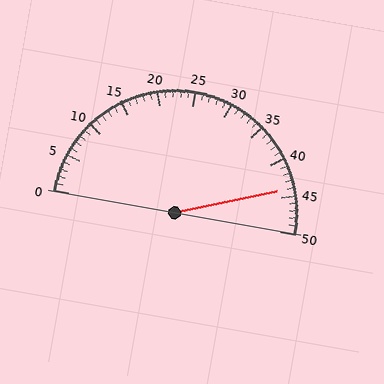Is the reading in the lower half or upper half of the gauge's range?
The reading is in the upper half of the range (0 to 50).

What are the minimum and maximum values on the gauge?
The gauge ranges from 0 to 50.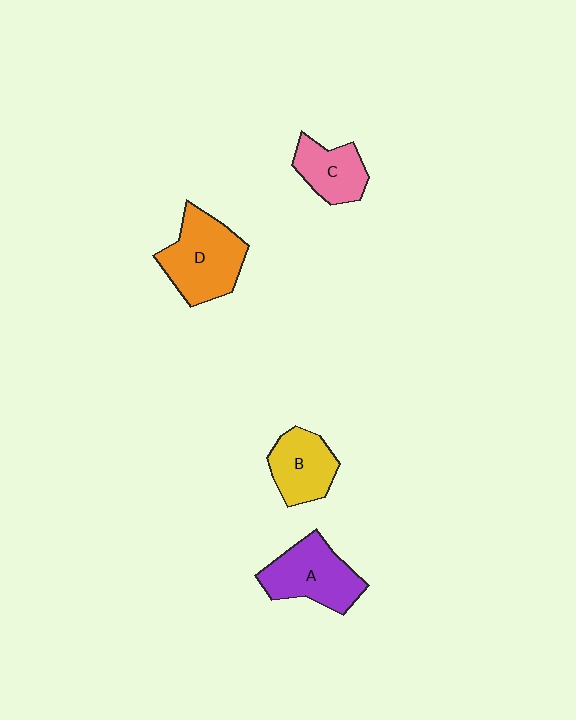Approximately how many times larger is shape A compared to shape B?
Approximately 1.3 times.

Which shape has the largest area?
Shape D (orange).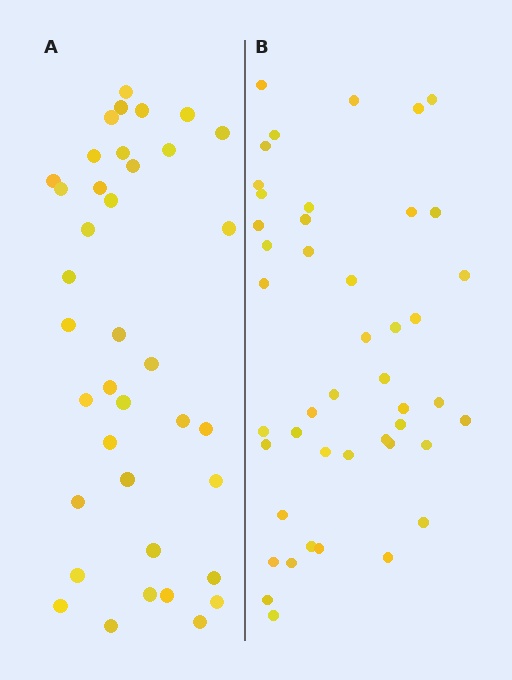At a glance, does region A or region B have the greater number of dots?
Region B (the right region) has more dots.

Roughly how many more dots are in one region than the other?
Region B has roughly 8 or so more dots than region A.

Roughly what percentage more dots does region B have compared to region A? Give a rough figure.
About 20% more.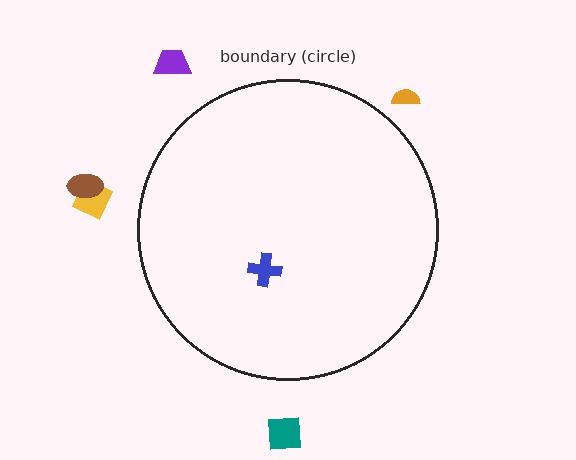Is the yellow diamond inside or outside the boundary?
Outside.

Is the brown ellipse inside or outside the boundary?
Outside.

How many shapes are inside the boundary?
1 inside, 5 outside.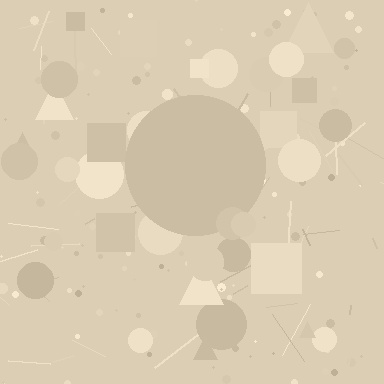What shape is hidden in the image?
A circle is hidden in the image.